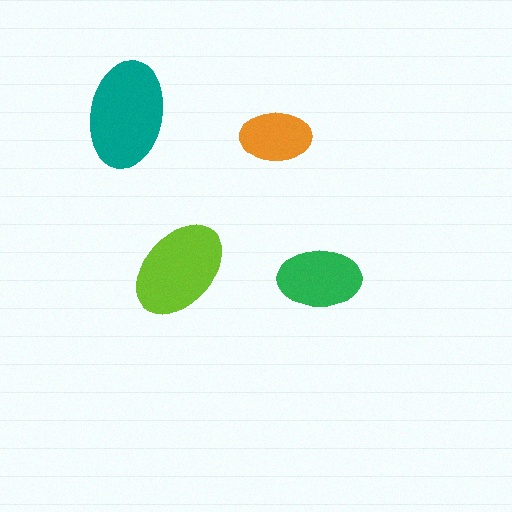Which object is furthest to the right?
The green ellipse is rightmost.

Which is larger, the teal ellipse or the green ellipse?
The teal one.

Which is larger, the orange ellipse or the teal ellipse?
The teal one.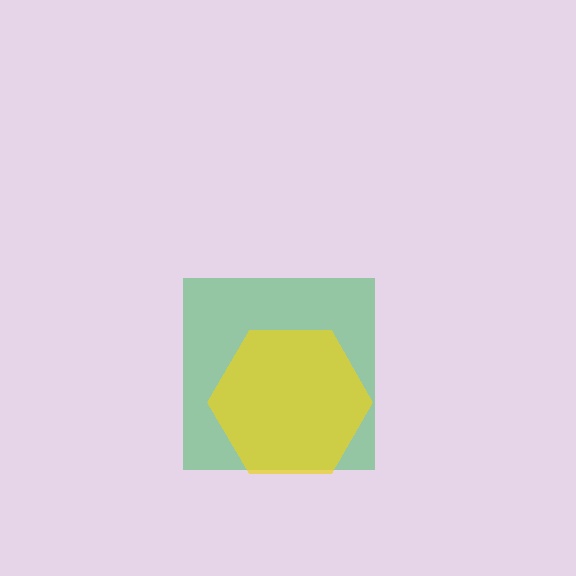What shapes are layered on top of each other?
The layered shapes are: a green square, a yellow hexagon.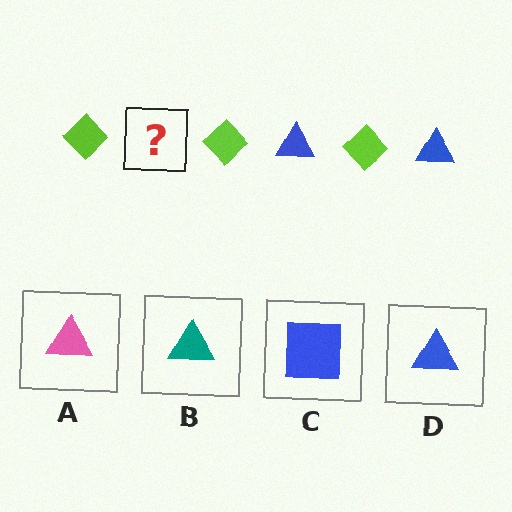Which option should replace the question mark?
Option D.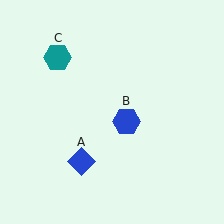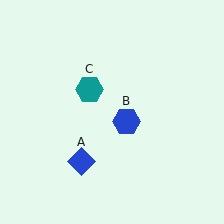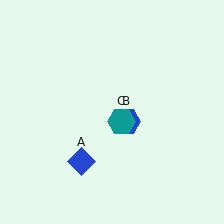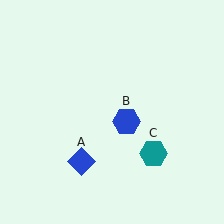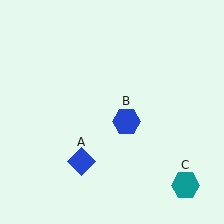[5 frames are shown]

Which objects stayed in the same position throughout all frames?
Blue diamond (object A) and blue hexagon (object B) remained stationary.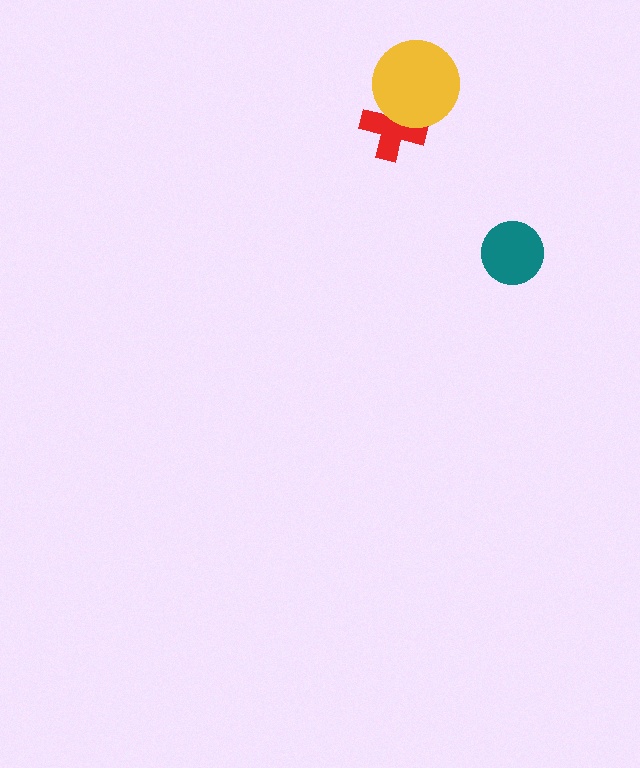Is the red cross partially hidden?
Yes, it is partially covered by another shape.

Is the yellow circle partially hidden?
No, no other shape covers it.